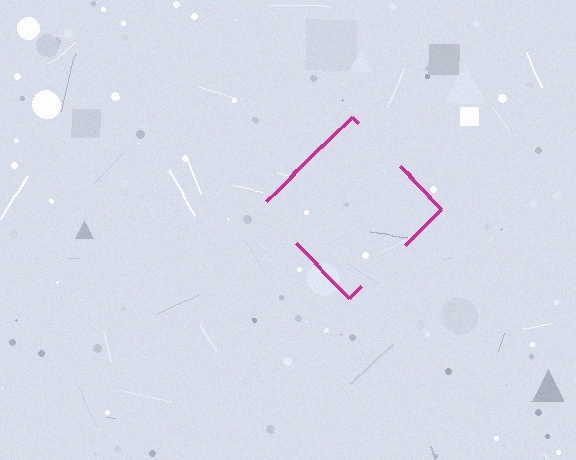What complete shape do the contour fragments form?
The contour fragments form a diamond.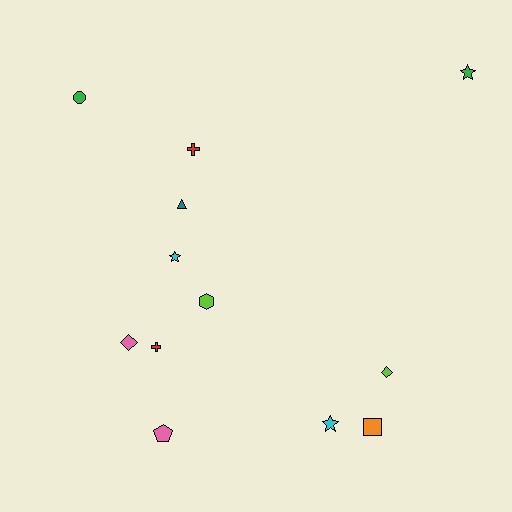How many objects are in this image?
There are 12 objects.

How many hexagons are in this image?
There is 1 hexagon.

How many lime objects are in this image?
There are 2 lime objects.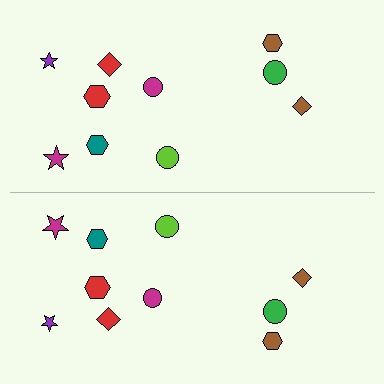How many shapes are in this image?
There are 20 shapes in this image.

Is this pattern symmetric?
Yes, this pattern has bilateral (reflection) symmetry.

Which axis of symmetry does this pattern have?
The pattern has a horizontal axis of symmetry running through the center of the image.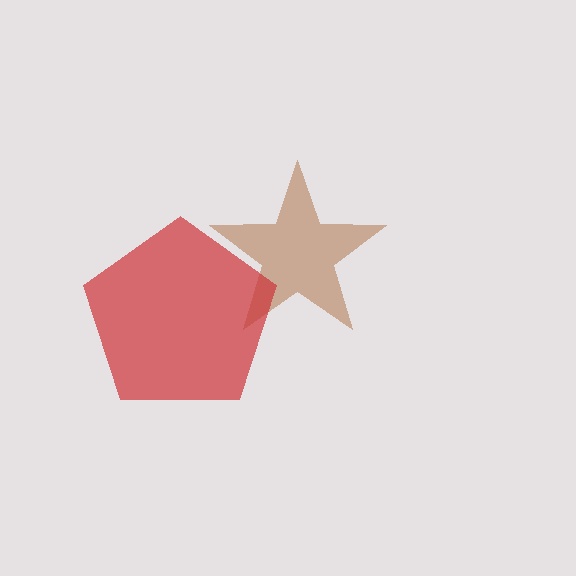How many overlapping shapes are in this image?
There are 2 overlapping shapes in the image.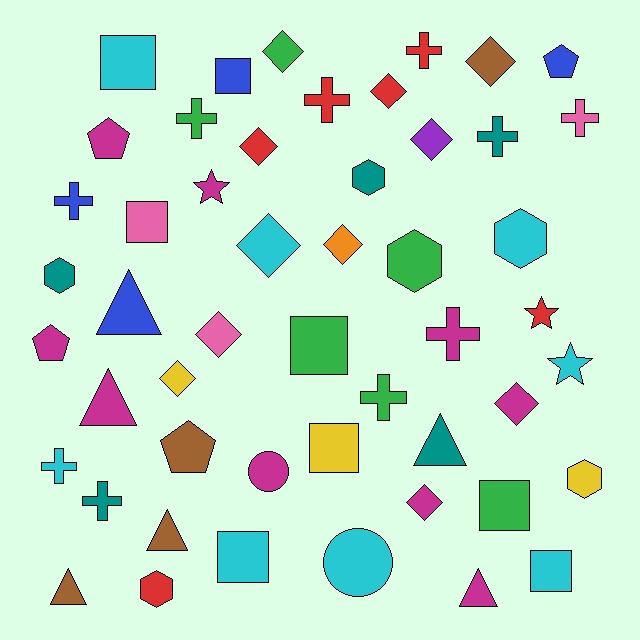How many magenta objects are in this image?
There are 9 magenta objects.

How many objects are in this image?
There are 50 objects.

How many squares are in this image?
There are 8 squares.